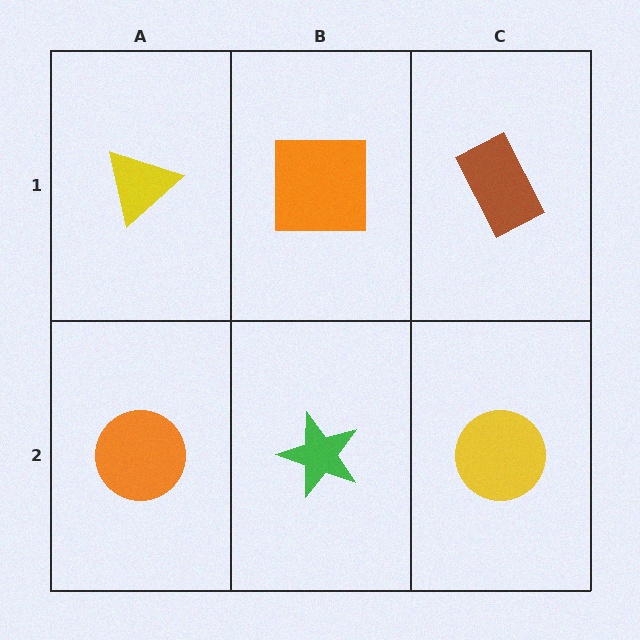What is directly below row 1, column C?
A yellow circle.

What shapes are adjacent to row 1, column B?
A green star (row 2, column B), a yellow triangle (row 1, column A), a brown rectangle (row 1, column C).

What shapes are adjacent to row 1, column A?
An orange circle (row 2, column A), an orange square (row 1, column B).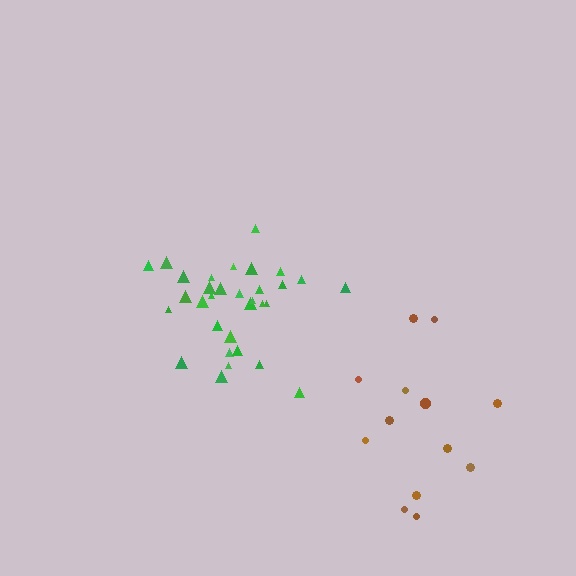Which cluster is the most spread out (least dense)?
Brown.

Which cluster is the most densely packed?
Green.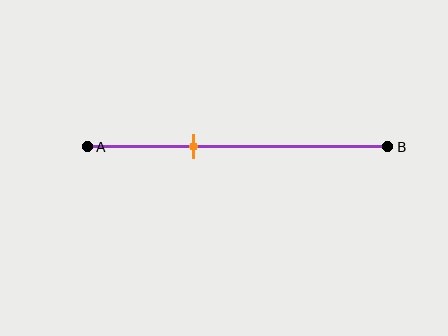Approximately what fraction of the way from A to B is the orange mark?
The orange mark is approximately 35% of the way from A to B.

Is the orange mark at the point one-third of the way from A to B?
Yes, the mark is approximately at the one-third point.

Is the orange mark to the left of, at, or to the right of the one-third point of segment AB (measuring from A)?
The orange mark is approximately at the one-third point of segment AB.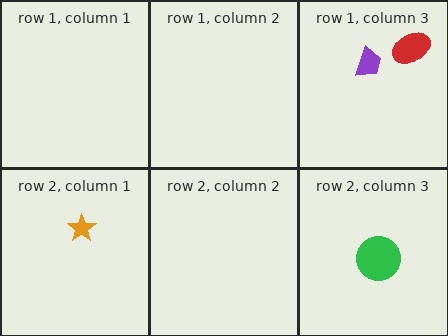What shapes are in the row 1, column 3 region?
The purple trapezoid, the red ellipse.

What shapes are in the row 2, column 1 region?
The orange star.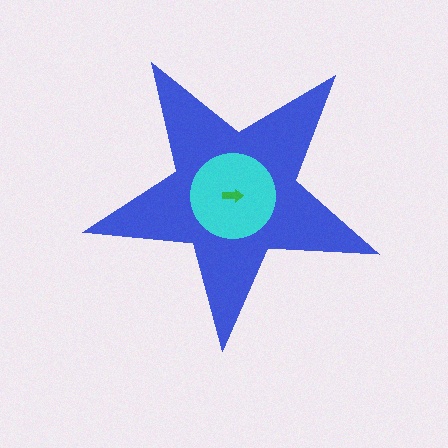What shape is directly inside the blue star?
The cyan circle.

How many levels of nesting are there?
3.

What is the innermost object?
The green arrow.